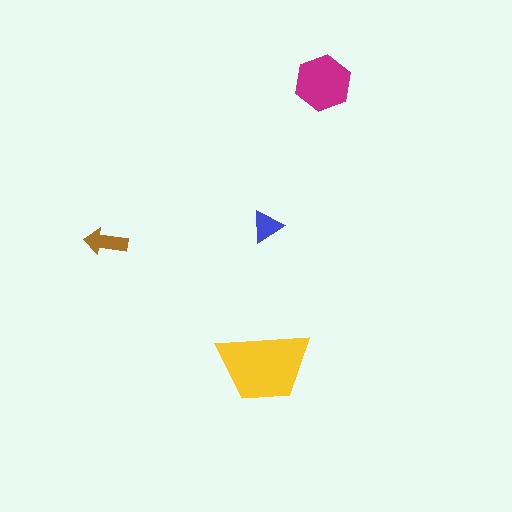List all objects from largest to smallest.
The yellow trapezoid, the magenta hexagon, the brown arrow, the blue triangle.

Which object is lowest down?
The yellow trapezoid is bottommost.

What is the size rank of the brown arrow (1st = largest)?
3rd.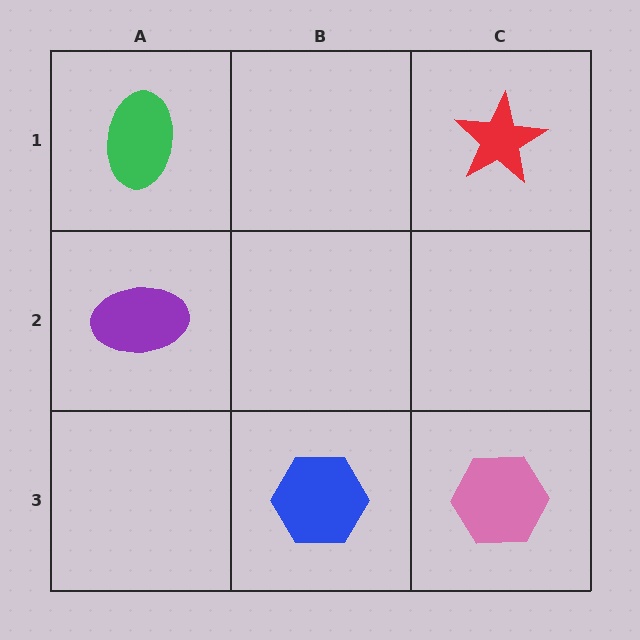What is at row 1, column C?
A red star.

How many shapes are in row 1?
2 shapes.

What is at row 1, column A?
A green ellipse.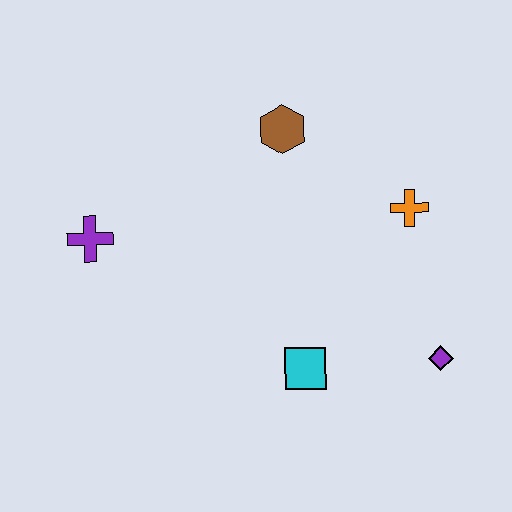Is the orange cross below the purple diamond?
No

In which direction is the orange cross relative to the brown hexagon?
The orange cross is to the right of the brown hexagon.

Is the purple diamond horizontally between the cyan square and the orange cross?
No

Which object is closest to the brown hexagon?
The orange cross is closest to the brown hexagon.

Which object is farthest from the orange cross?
The purple cross is farthest from the orange cross.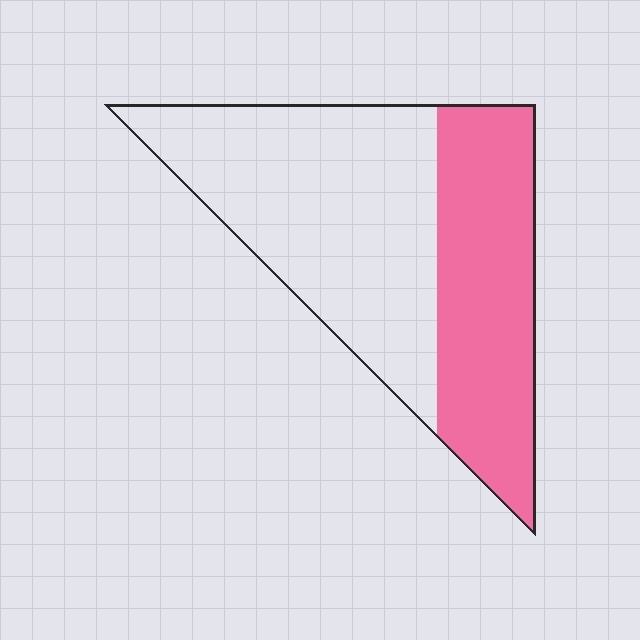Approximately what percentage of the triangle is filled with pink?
Approximately 40%.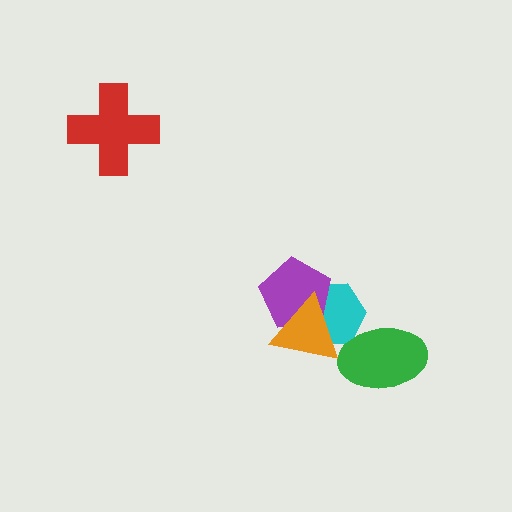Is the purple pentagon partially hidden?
Yes, it is partially covered by another shape.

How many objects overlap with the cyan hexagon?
3 objects overlap with the cyan hexagon.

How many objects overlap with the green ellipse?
1 object overlaps with the green ellipse.